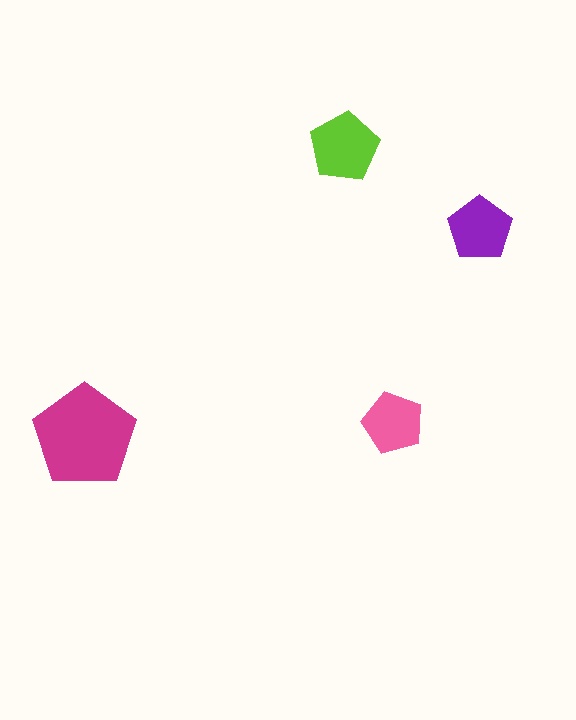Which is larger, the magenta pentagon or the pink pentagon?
The magenta one.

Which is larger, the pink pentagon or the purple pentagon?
The purple one.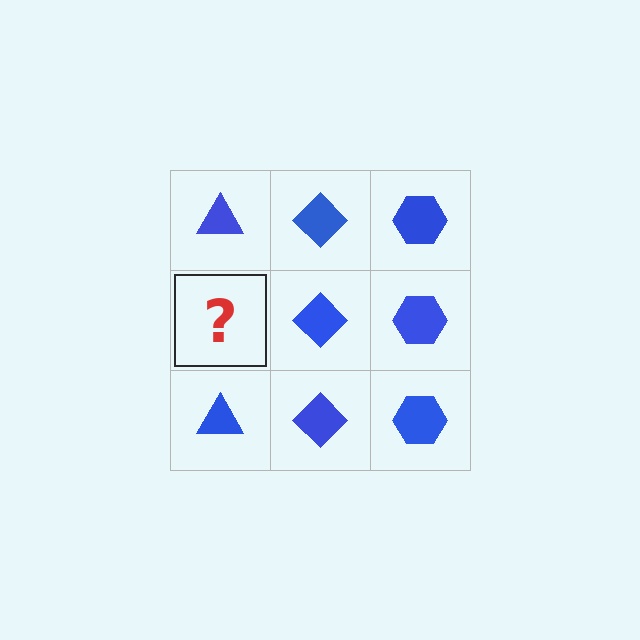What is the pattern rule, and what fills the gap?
The rule is that each column has a consistent shape. The gap should be filled with a blue triangle.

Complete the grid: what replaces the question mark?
The question mark should be replaced with a blue triangle.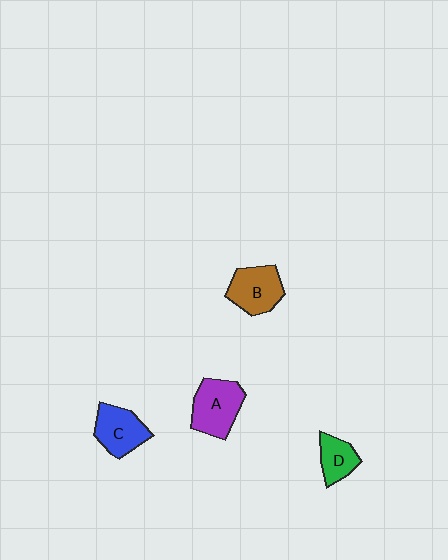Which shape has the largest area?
Shape A (purple).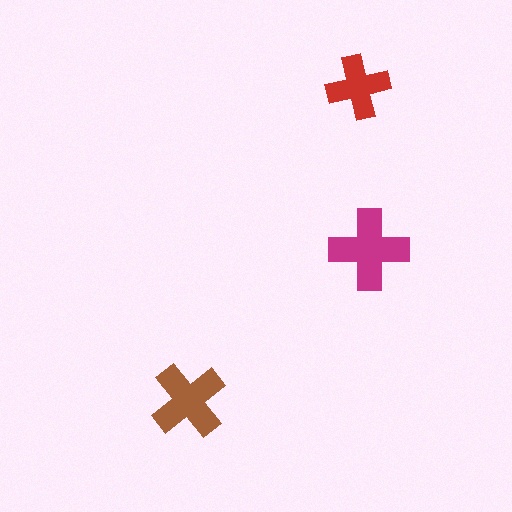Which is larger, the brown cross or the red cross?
The brown one.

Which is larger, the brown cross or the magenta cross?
The magenta one.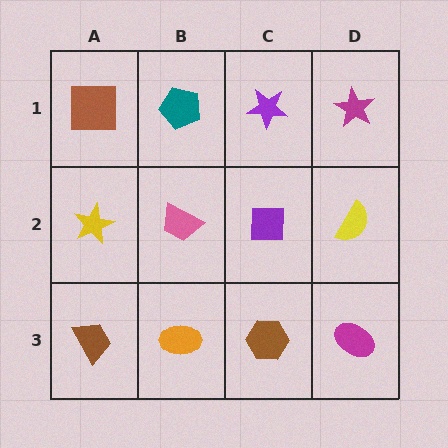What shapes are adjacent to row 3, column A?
A yellow star (row 2, column A), an orange ellipse (row 3, column B).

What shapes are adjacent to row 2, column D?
A magenta star (row 1, column D), a magenta ellipse (row 3, column D), a purple square (row 2, column C).